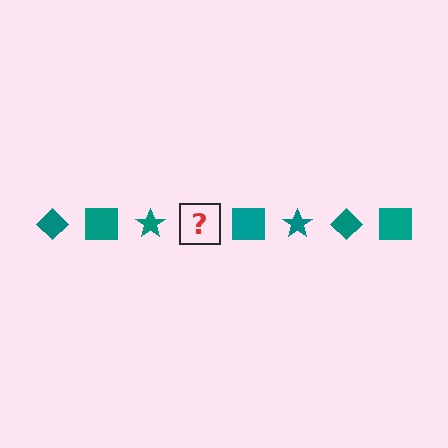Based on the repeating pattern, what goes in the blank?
The blank should be a teal diamond.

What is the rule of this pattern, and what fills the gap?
The rule is that the pattern cycles through diamond, square, star shapes in teal. The gap should be filled with a teal diamond.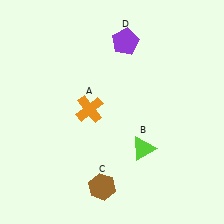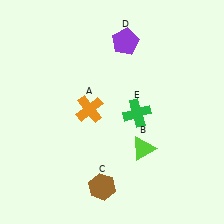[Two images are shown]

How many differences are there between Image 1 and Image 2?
There is 1 difference between the two images.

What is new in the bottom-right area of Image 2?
A green cross (E) was added in the bottom-right area of Image 2.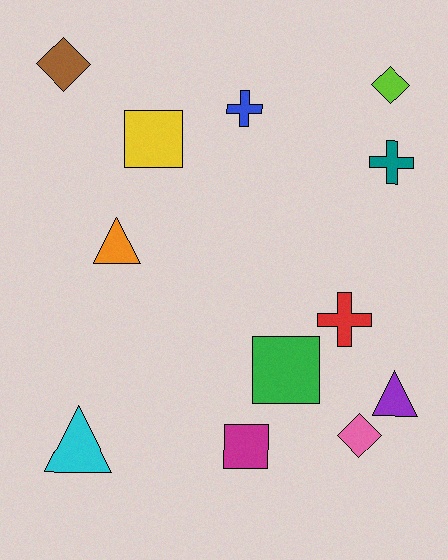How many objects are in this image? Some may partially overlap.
There are 12 objects.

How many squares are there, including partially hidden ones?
There are 3 squares.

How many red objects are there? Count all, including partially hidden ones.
There is 1 red object.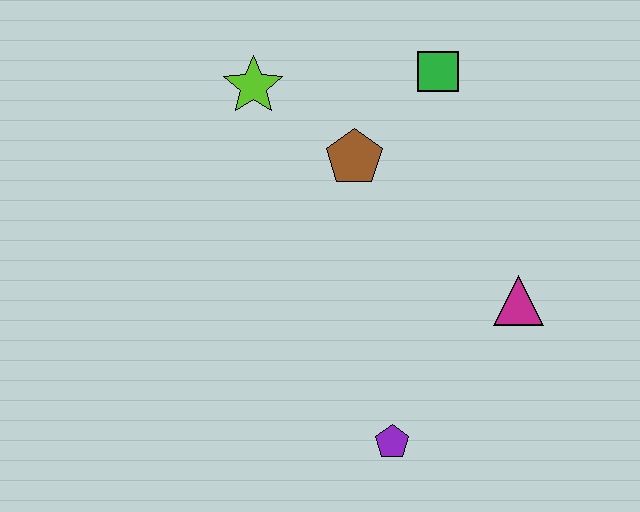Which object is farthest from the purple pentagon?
The lime star is farthest from the purple pentagon.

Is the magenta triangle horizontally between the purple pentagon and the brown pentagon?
No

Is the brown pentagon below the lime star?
Yes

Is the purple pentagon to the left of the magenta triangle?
Yes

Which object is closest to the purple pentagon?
The magenta triangle is closest to the purple pentagon.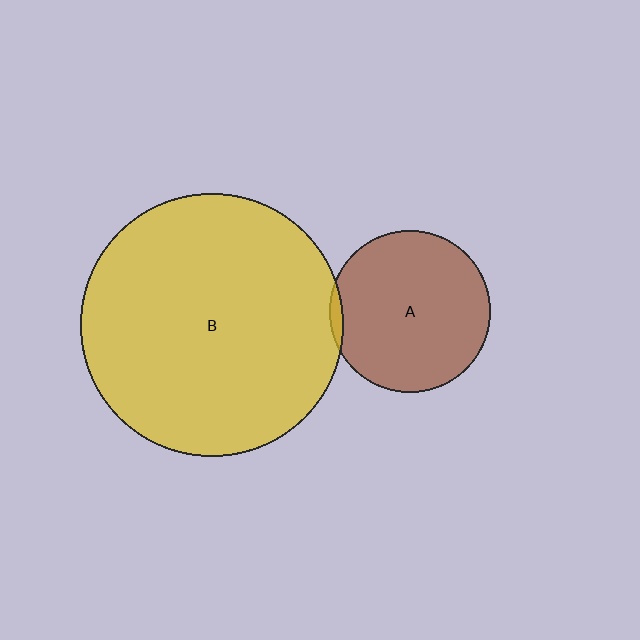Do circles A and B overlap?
Yes.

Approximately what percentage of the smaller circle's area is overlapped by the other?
Approximately 5%.